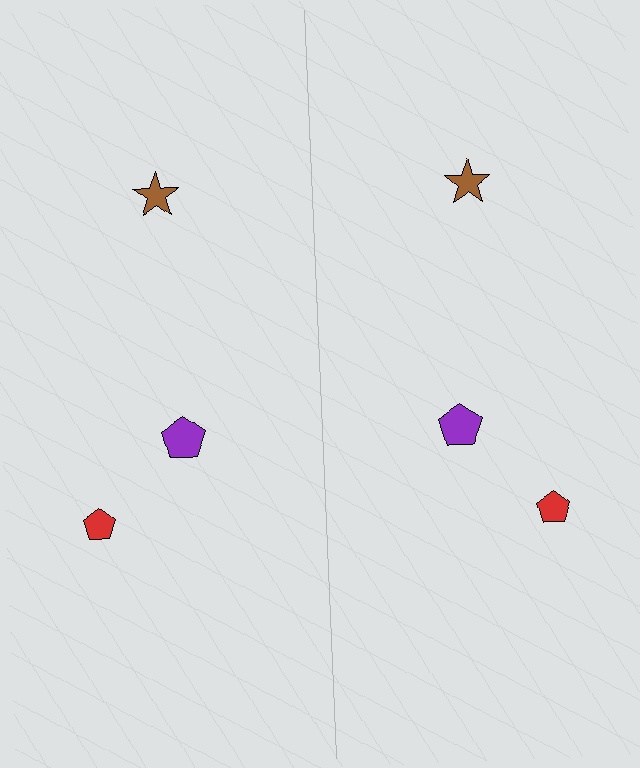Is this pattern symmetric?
Yes, this pattern has bilateral (reflection) symmetry.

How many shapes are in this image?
There are 6 shapes in this image.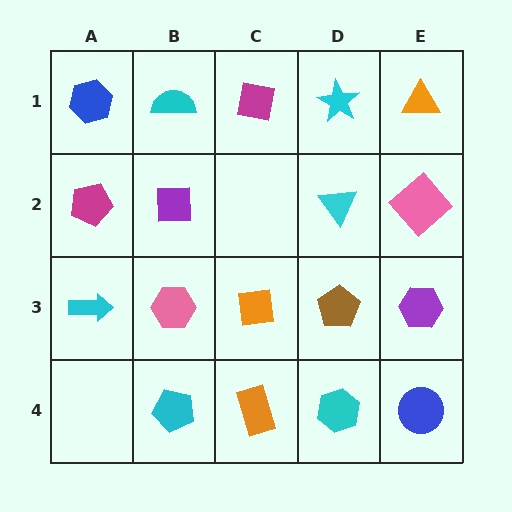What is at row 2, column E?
A pink diamond.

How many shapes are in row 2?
4 shapes.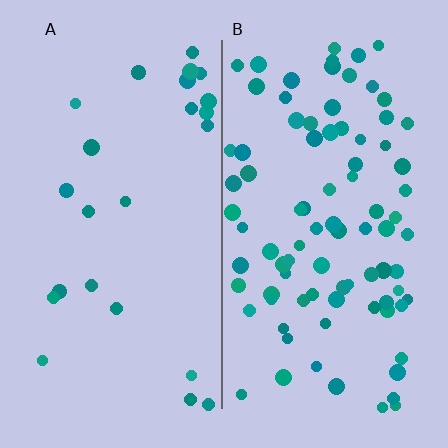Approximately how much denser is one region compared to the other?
Approximately 3.6× — region B over region A.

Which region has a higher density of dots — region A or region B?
B (the right).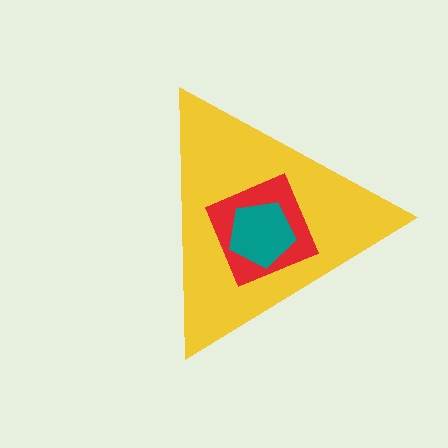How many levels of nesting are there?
3.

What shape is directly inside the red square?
The teal pentagon.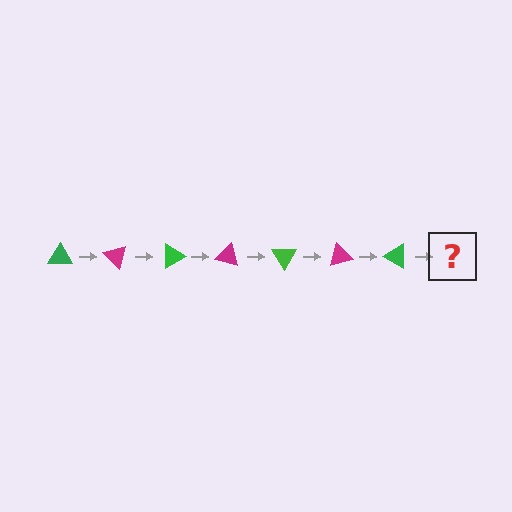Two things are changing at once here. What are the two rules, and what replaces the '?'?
The two rules are that it rotates 45 degrees each step and the color cycles through green and magenta. The '?' should be a magenta triangle, rotated 315 degrees from the start.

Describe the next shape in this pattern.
It should be a magenta triangle, rotated 315 degrees from the start.